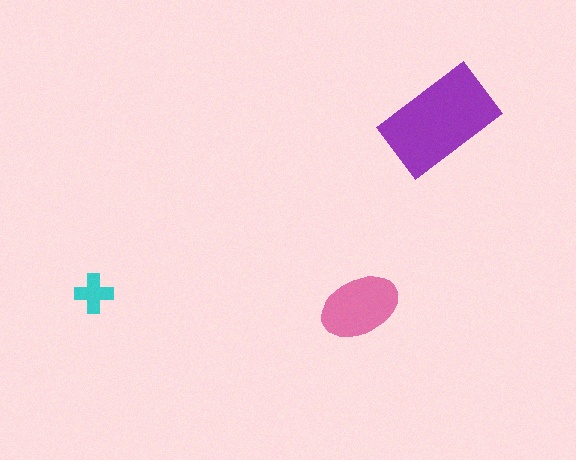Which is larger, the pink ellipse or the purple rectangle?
The purple rectangle.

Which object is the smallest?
The cyan cross.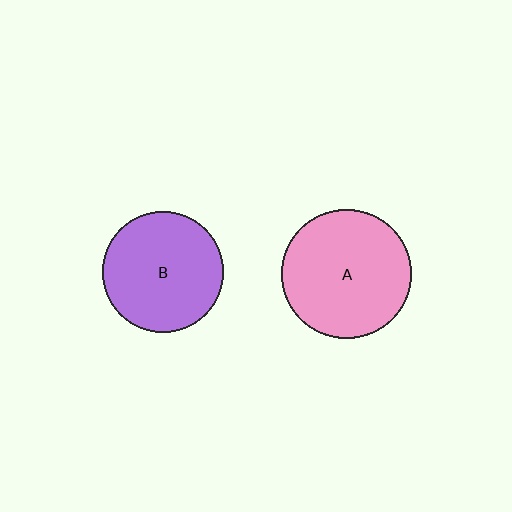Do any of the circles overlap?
No, none of the circles overlap.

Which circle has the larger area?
Circle A (pink).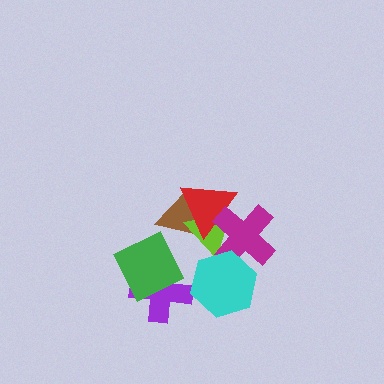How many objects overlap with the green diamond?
1 object overlaps with the green diamond.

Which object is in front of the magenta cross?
The cyan hexagon is in front of the magenta cross.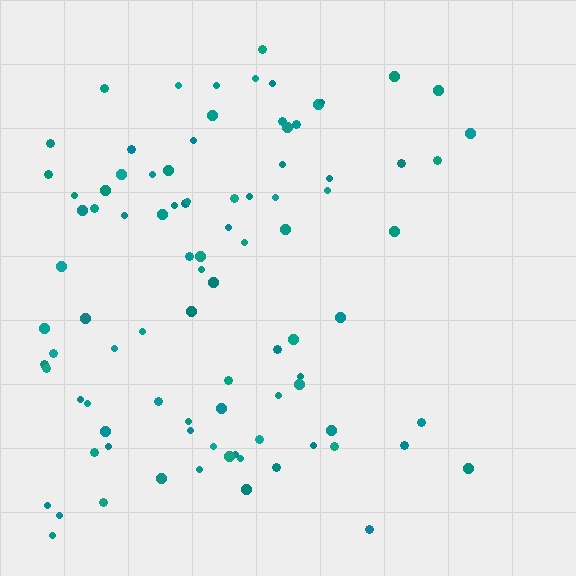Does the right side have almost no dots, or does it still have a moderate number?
Still a moderate number, just noticeably fewer than the left.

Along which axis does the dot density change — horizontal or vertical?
Horizontal.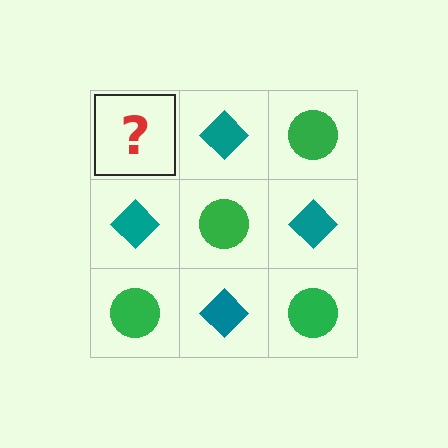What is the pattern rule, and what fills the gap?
The rule is that it alternates green circle and teal diamond in a checkerboard pattern. The gap should be filled with a green circle.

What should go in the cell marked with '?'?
The missing cell should contain a green circle.